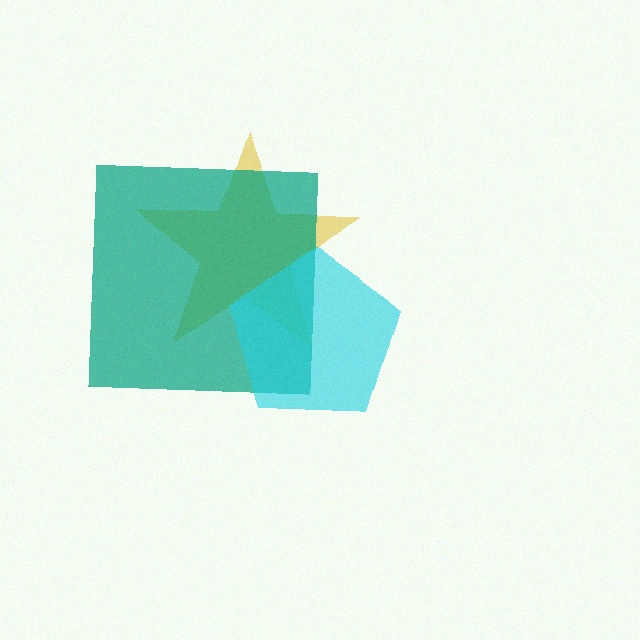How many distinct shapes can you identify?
There are 3 distinct shapes: a yellow star, a teal square, a cyan pentagon.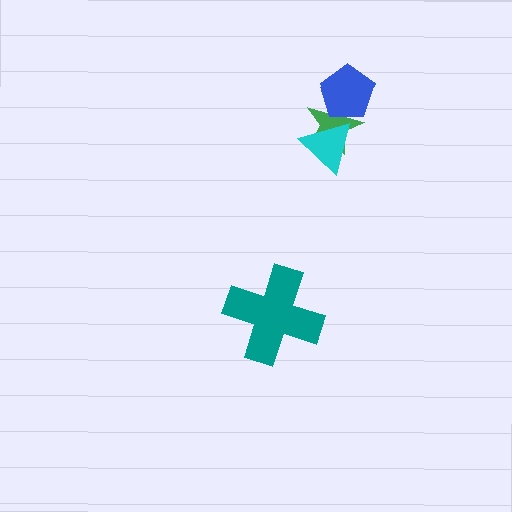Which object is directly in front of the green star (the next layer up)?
The cyan triangle is directly in front of the green star.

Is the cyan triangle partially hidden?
No, no other shape covers it.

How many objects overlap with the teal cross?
0 objects overlap with the teal cross.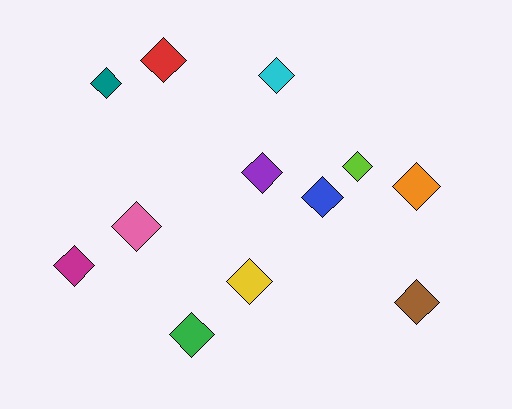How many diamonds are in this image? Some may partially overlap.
There are 12 diamonds.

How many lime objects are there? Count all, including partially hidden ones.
There is 1 lime object.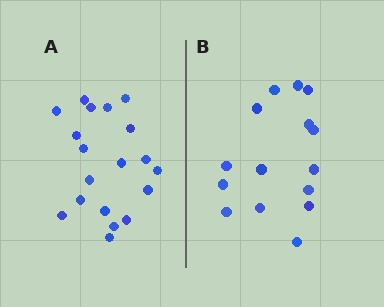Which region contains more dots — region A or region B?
Region A (the left region) has more dots.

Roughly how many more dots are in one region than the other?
Region A has about 4 more dots than region B.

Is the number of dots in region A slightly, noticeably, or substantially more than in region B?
Region A has noticeably more, but not dramatically so. The ratio is roughly 1.3 to 1.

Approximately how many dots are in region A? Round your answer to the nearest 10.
About 20 dots. (The exact count is 19, which rounds to 20.)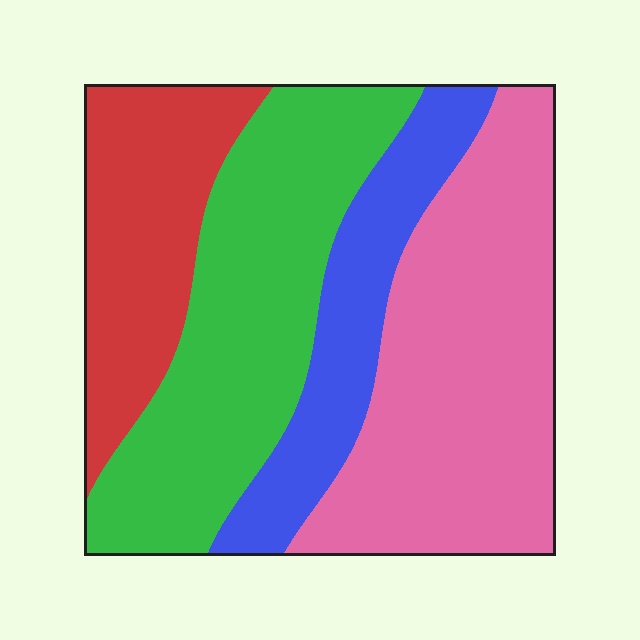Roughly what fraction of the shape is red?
Red covers roughly 20% of the shape.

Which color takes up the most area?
Pink, at roughly 35%.